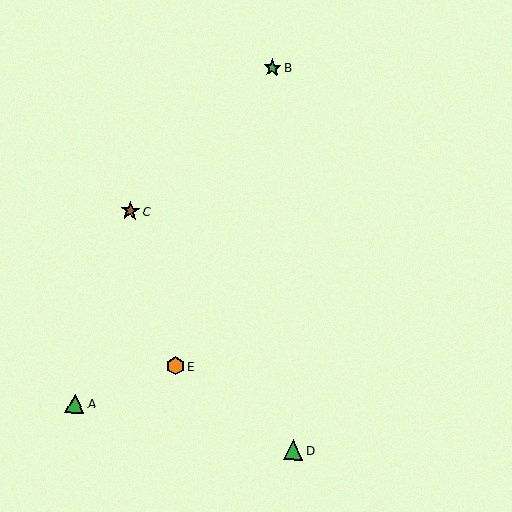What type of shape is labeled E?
Shape E is an orange hexagon.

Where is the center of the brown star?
The center of the brown star is at (130, 211).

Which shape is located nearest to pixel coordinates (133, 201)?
The brown star (labeled C) at (130, 211) is nearest to that location.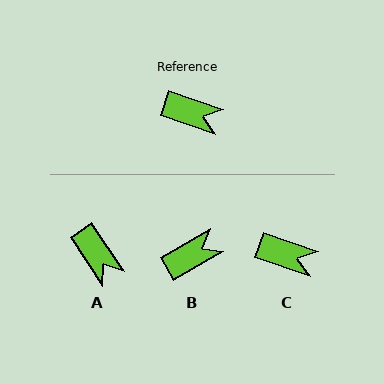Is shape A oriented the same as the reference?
No, it is off by about 37 degrees.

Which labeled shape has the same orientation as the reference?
C.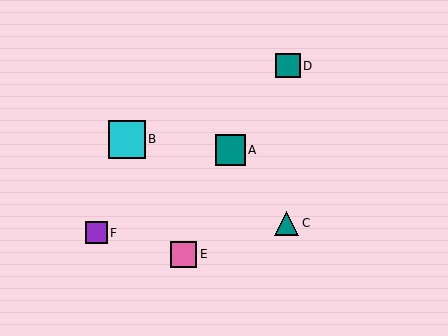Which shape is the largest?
The cyan square (labeled B) is the largest.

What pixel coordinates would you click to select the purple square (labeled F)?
Click at (96, 233) to select the purple square F.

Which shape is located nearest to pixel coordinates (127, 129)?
The cyan square (labeled B) at (127, 139) is nearest to that location.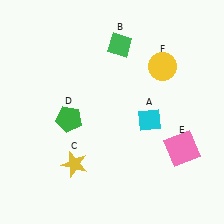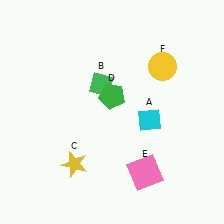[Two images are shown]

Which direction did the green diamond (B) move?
The green diamond (B) moved down.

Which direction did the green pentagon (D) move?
The green pentagon (D) moved right.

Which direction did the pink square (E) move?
The pink square (E) moved left.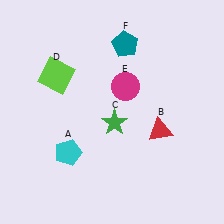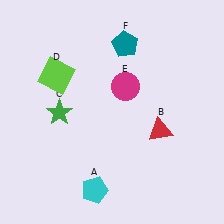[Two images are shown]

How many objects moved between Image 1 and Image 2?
2 objects moved between the two images.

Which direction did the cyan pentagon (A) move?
The cyan pentagon (A) moved down.